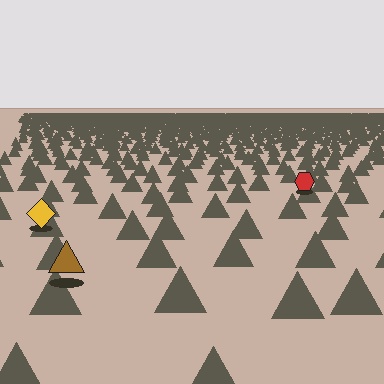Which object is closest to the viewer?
The brown triangle is closest. The texture marks near it are larger and more spread out.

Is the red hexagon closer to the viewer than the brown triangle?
No. The brown triangle is closer — you can tell from the texture gradient: the ground texture is coarser near it.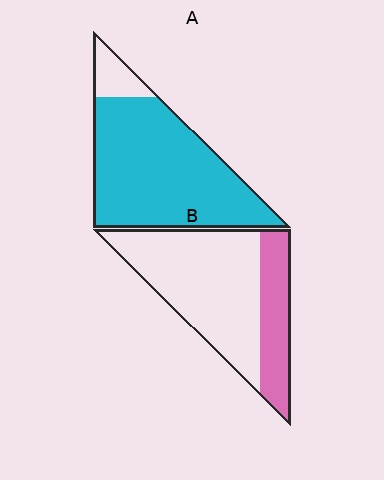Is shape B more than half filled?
No.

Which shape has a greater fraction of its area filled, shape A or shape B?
Shape A.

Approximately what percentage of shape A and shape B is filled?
A is approximately 90% and B is approximately 30%.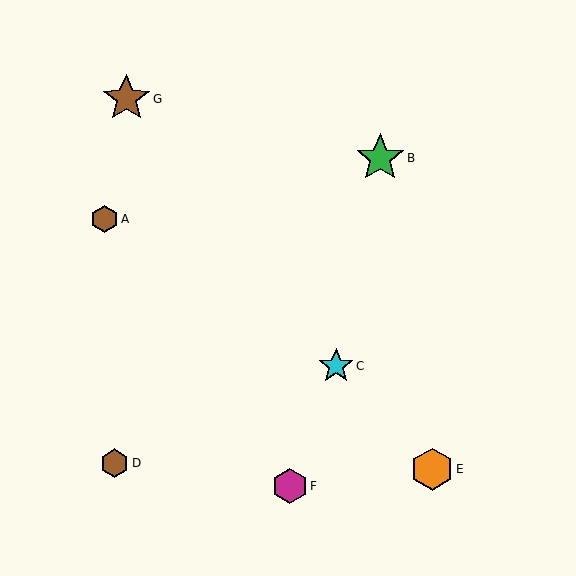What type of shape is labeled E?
Shape E is an orange hexagon.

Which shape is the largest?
The green star (labeled B) is the largest.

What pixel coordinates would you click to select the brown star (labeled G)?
Click at (126, 99) to select the brown star G.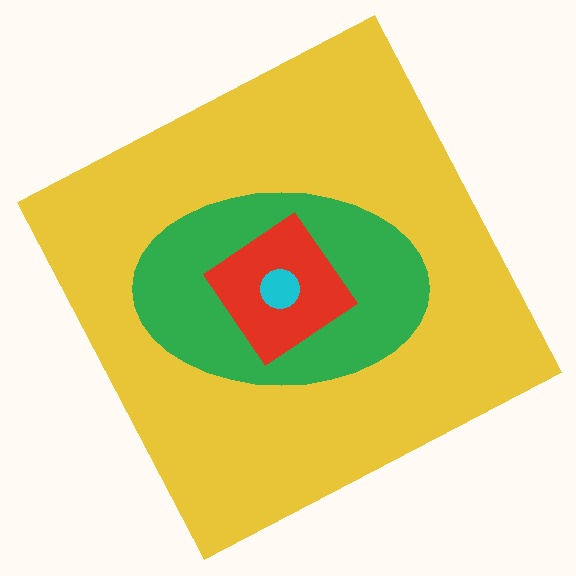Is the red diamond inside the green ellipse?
Yes.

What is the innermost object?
The cyan circle.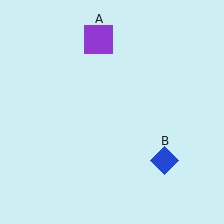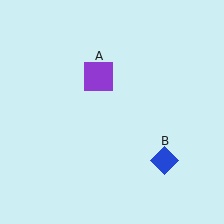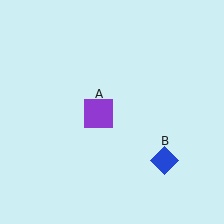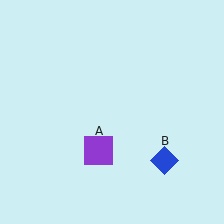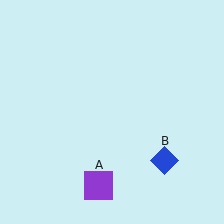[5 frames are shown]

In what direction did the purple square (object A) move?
The purple square (object A) moved down.